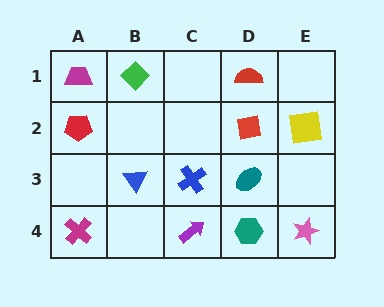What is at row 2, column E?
A yellow square.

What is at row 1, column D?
A red semicircle.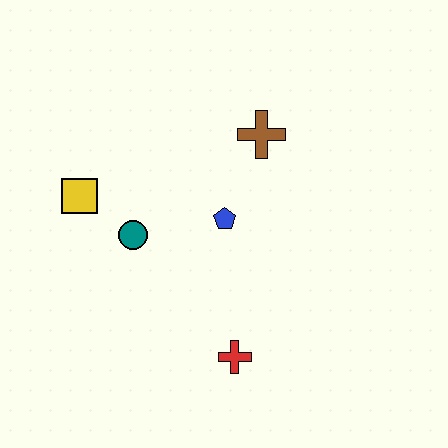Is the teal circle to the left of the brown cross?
Yes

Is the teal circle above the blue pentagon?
No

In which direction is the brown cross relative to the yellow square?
The brown cross is to the right of the yellow square.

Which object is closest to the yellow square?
The teal circle is closest to the yellow square.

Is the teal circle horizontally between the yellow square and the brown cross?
Yes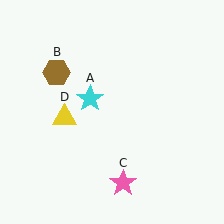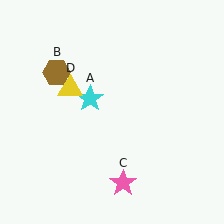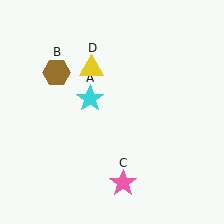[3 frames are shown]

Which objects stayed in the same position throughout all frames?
Cyan star (object A) and brown hexagon (object B) and pink star (object C) remained stationary.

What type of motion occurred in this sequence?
The yellow triangle (object D) rotated clockwise around the center of the scene.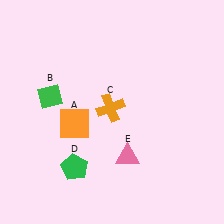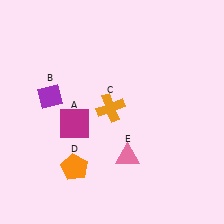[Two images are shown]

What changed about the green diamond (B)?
In Image 1, B is green. In Image 2, it changed to purple.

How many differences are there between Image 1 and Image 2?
There are 3 differences between the two images.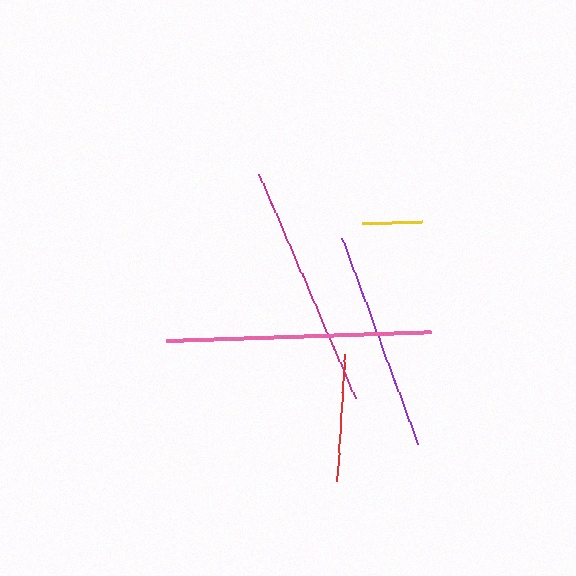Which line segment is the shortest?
The yellow line is the shortest at approximately 60 pixels.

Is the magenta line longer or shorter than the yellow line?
The magenta line is longer than the yellow line.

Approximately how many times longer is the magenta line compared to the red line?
The magenta line is approximately 1.9 times the length of the red line.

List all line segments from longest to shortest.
From longest to shortest: pink, magenta, purple, red, yellow.